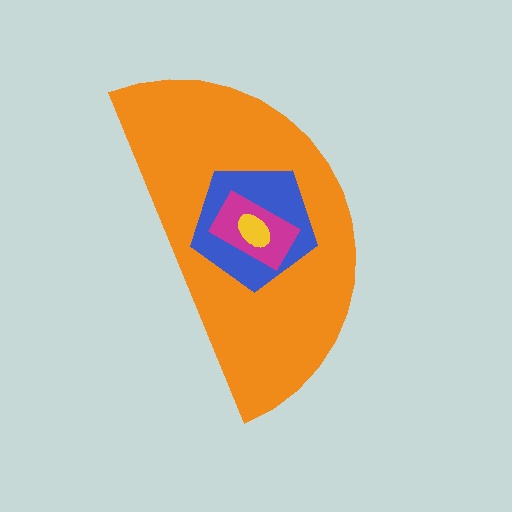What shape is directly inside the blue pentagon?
The magenta rectangle.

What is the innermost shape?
The yellow ellipse.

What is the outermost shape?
The orange semicircle.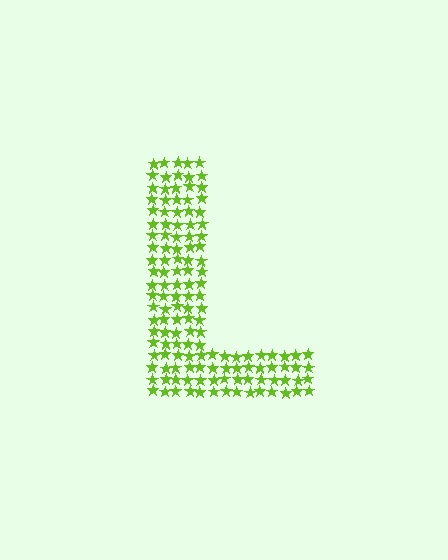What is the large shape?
The large shape is the letter L.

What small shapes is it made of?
It is made of small stars.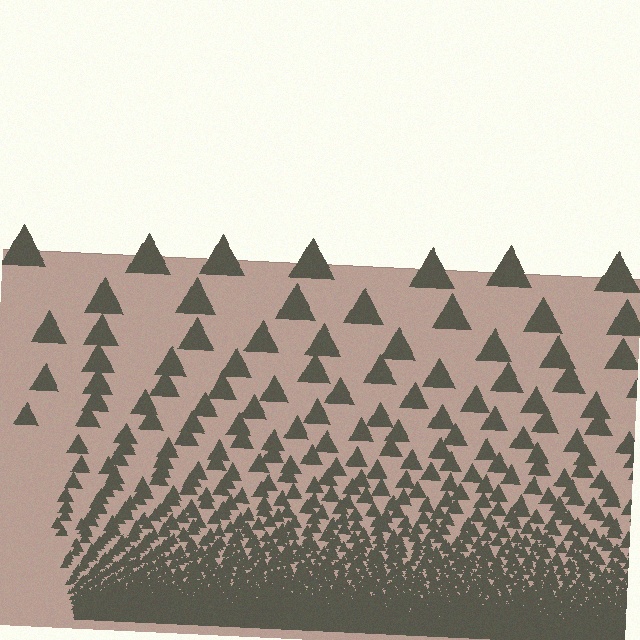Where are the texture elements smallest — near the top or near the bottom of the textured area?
Near the bottom.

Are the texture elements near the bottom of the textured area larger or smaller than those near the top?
Smaller. The gradient is inverted — elements near the bottom are smaller and denser.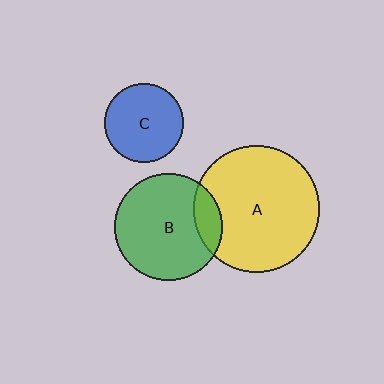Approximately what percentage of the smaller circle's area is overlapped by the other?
Approximately 15%.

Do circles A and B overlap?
Yes.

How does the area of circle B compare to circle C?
Approximately 1.8 times.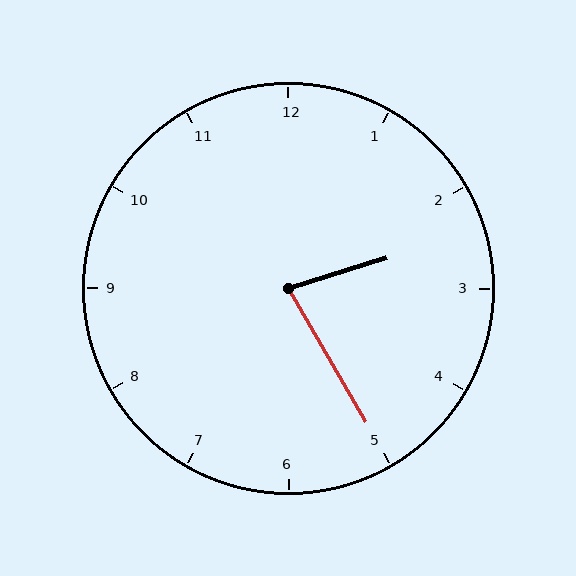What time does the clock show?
2:25.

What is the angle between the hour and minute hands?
Approximately 78 degrees.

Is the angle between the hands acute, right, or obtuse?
It is acute.